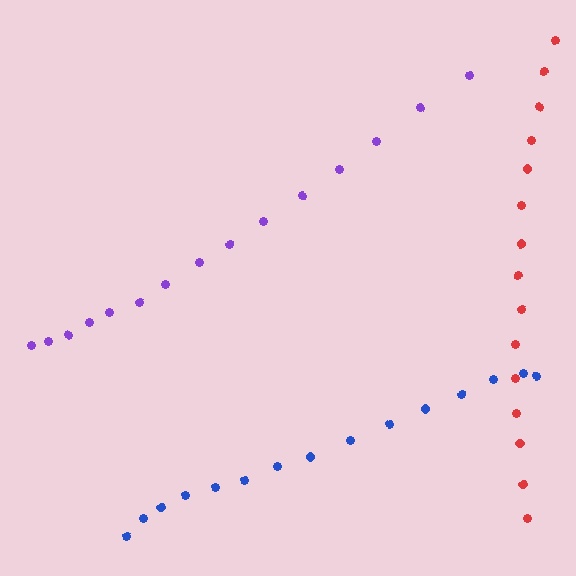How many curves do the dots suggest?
There are 3 distinct paths.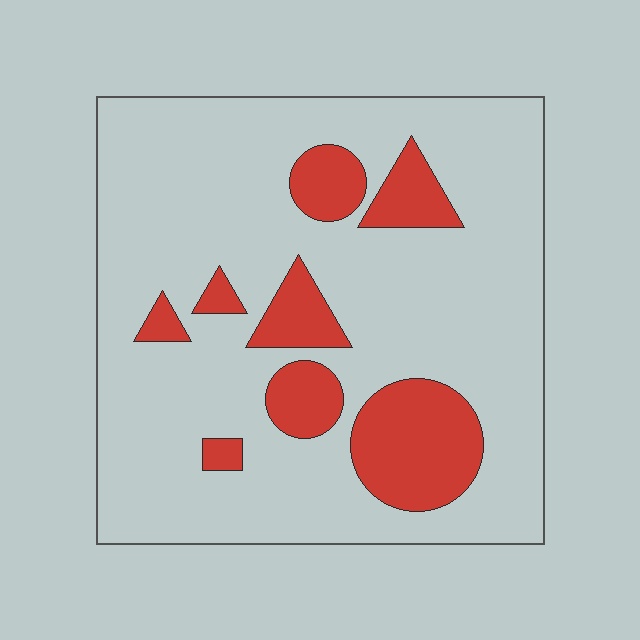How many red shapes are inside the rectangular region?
8.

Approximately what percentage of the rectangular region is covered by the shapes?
Approximately 20%.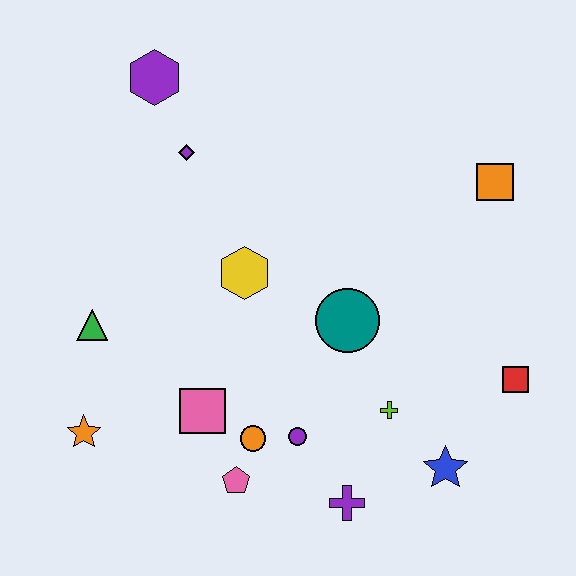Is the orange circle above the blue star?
Yes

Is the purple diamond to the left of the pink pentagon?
Yes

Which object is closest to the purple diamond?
The purple hexagon is closest to the purple diamond.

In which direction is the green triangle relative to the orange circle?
The green triangle is to the left of the orange circle.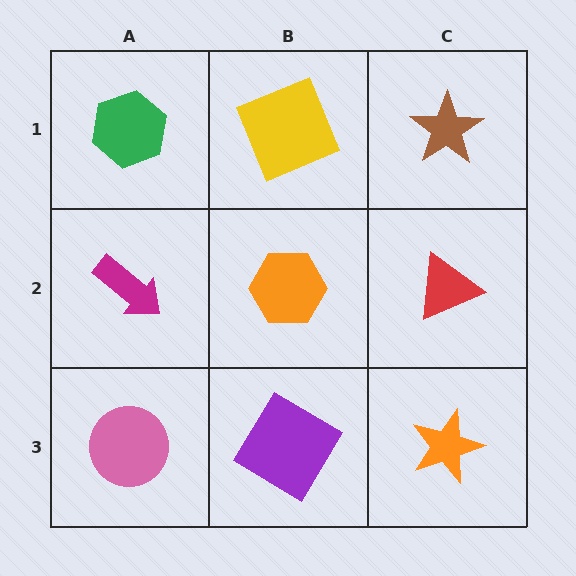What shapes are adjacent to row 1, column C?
A red triangle (row 2, column C), a yellow square (row 1, column B).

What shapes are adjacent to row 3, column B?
An orange hexagon (row 2, column B), a pink circle (row 3, column A), an orange star (row 3, column C).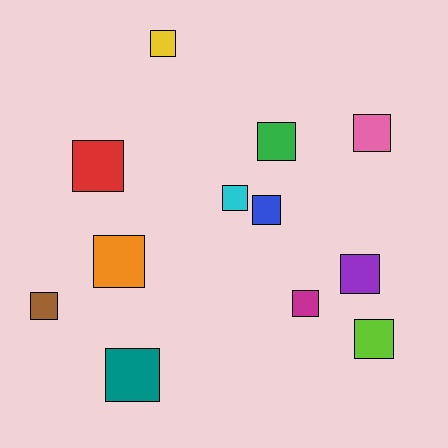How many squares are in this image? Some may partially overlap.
There are 12 squares.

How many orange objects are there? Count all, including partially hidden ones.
There is 1 orange object.